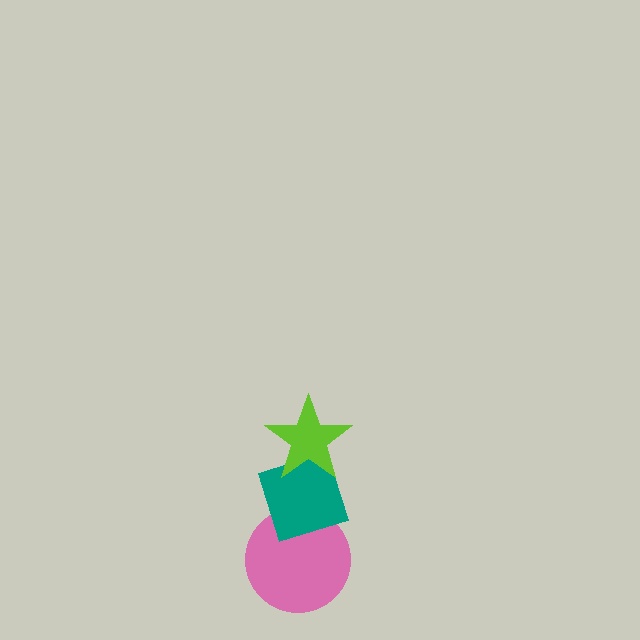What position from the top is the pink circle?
The pink circle is 3rd from the top.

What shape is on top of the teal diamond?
The lime star is on top of the teal diamond.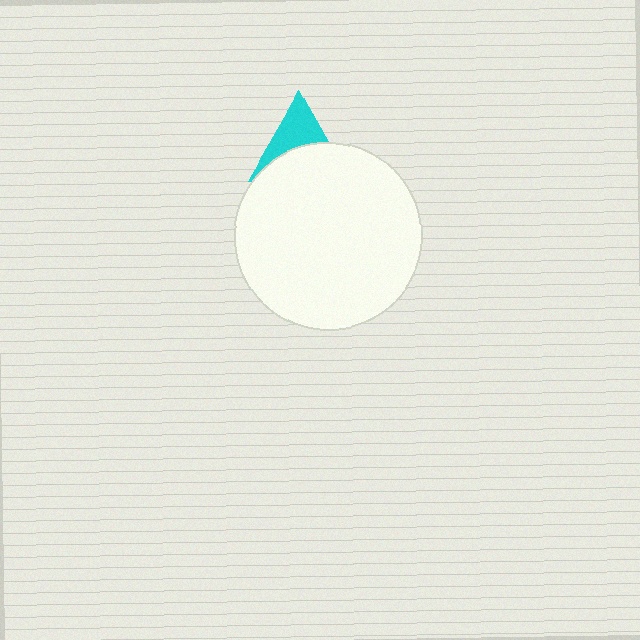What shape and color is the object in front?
The object in front is a white circle.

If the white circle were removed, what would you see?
You would see the complete cyan triangle.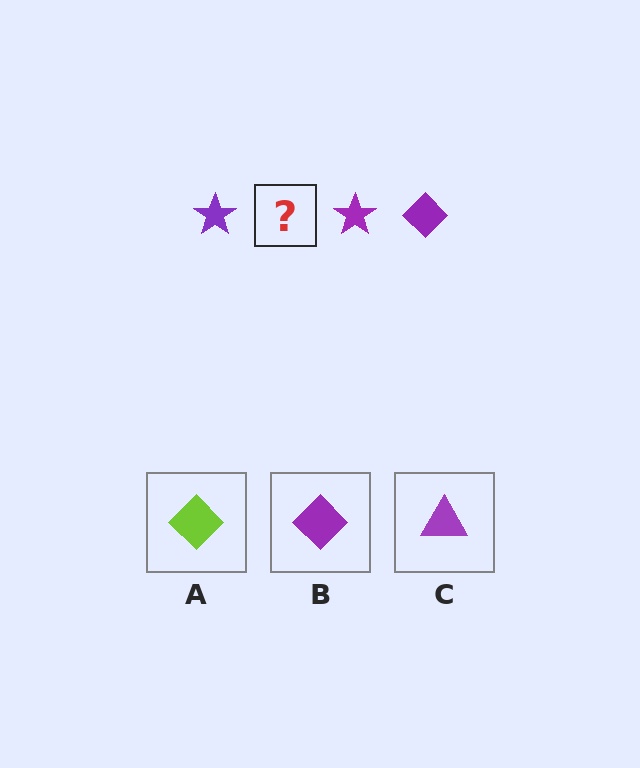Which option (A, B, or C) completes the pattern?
B.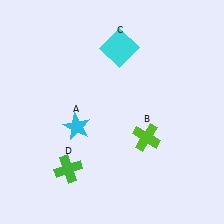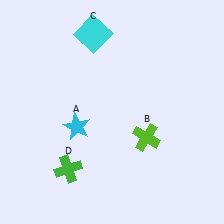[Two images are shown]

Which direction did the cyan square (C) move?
The cyan square (C) moved left.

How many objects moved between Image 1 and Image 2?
1 object moved between the two images.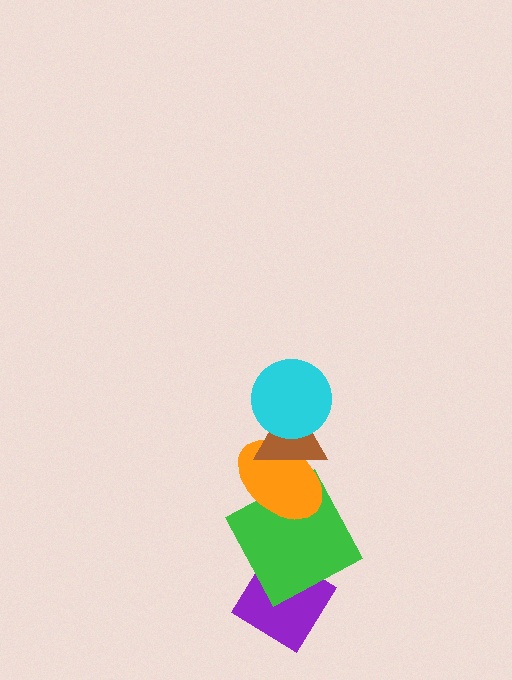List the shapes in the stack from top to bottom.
From top to bottom: the cyan circle, the brown triangle, the orange ellipse, the green square, the purple diamond.